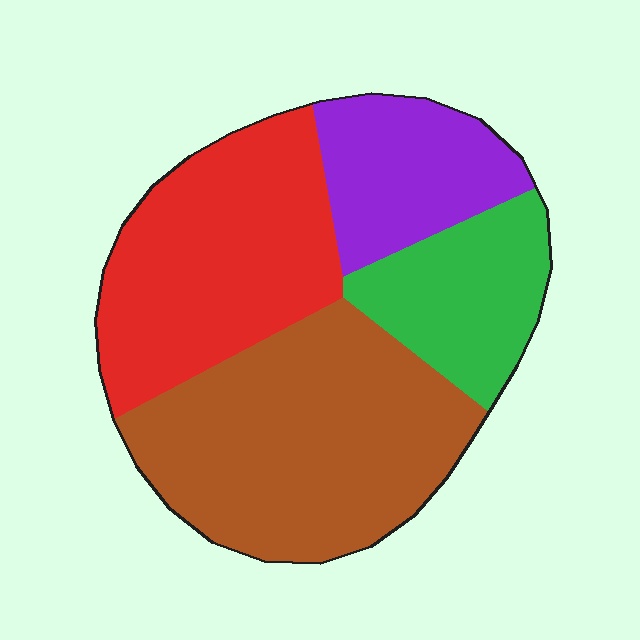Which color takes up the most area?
Brown, at roughly 40%.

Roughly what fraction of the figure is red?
Red takes up about one third (1/3) of the figure.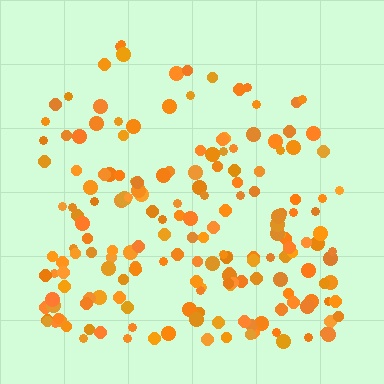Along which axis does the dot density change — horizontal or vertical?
Vertical.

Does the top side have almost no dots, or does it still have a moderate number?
Still a moderate number, just noticeably fewer than the bottom.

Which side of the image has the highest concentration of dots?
The bottom.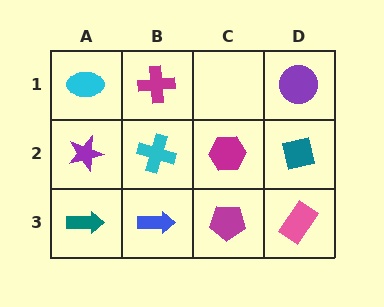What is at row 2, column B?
A cyan cross.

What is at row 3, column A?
A teal arrow.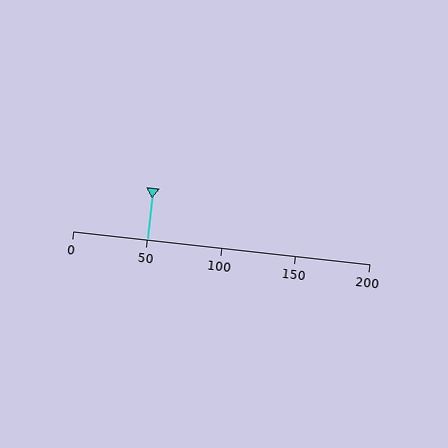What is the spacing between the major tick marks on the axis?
The major ticks are spaced 50 apart.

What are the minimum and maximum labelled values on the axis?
The axis runs from 0 to 200.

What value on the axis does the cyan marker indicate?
The marker indicates approximately 50.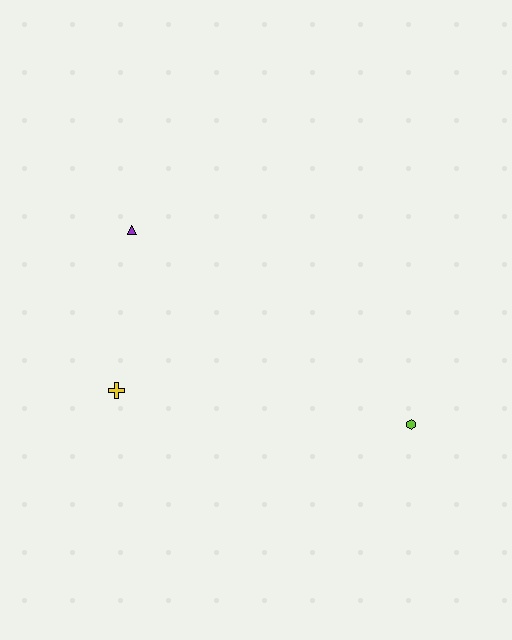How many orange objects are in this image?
There are no orange objects.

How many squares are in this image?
There are no squares.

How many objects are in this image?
There are 3 objects.